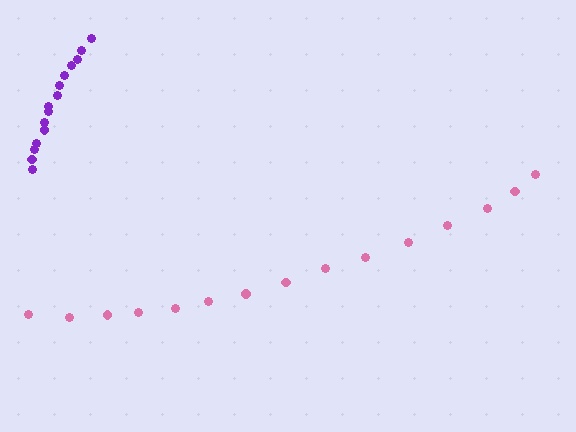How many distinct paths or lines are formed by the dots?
There are 2 distinct paths.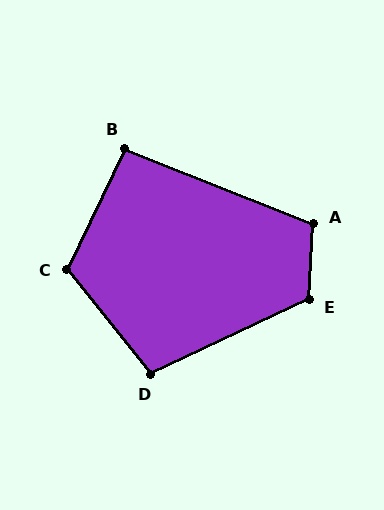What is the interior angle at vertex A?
Approximately 108 degrees (obtuse).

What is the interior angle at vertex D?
Approximately 104 degrees (obtuse).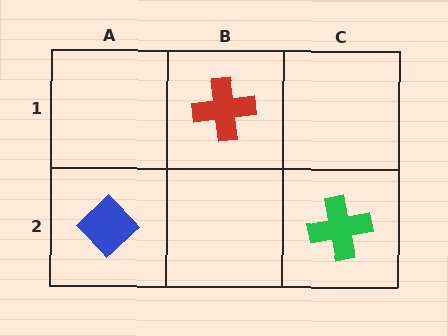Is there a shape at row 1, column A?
No, that cell is empty.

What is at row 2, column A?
A blue diamond.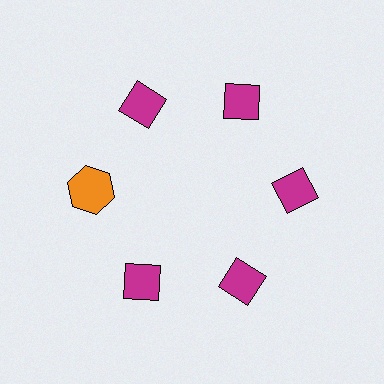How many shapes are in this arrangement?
There are 6 shapes arranged in a ring pattern.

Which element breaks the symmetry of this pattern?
The orange hexagon at roughly the 9 o'clock position breaks the symmetry. All other shapes are magenta diamonds.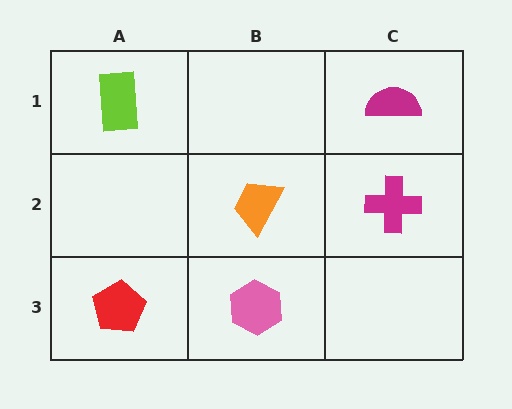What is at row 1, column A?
A lime rectangle.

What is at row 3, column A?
A red pentagon.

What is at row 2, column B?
An orange trapezoid.